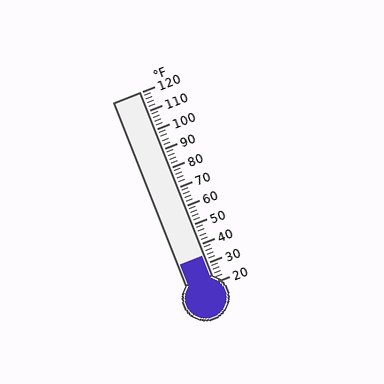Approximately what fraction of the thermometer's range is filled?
The thermometer is filled to approximately 15% of its range.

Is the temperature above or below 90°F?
The temperature is below 90°F.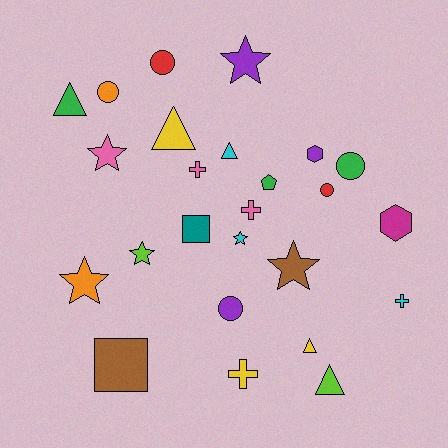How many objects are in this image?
There are 25 objects.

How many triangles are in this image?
There are 5 triangles.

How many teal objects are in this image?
There is 1 teal object.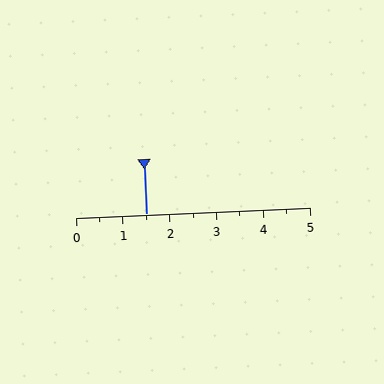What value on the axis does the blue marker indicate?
The marker indicates approximately 1.5.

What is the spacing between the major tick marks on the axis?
The major ticks are spaced 1 apart.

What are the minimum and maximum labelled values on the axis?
The axis runs from 0 to 5.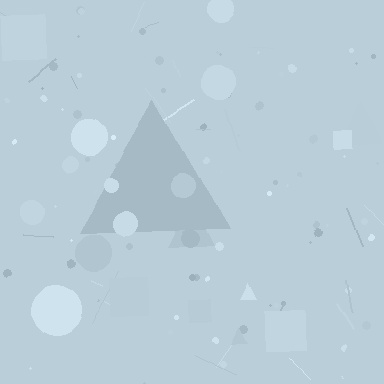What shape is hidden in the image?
A triangle is hidden in the image.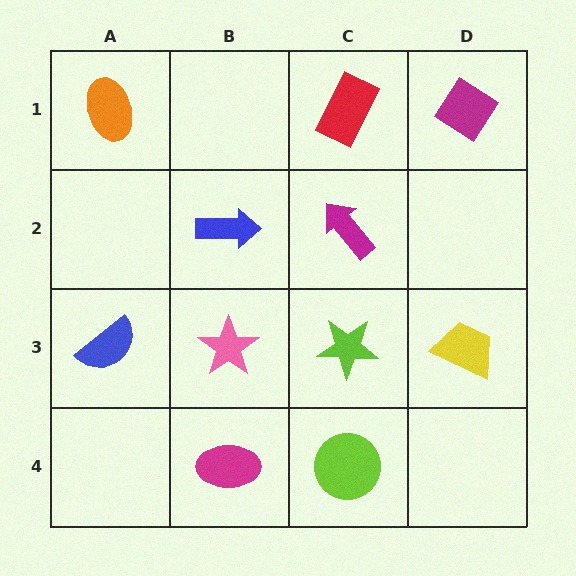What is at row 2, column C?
A magenta arrow.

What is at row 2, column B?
A blue arrow.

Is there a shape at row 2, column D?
No, that cell is empty.